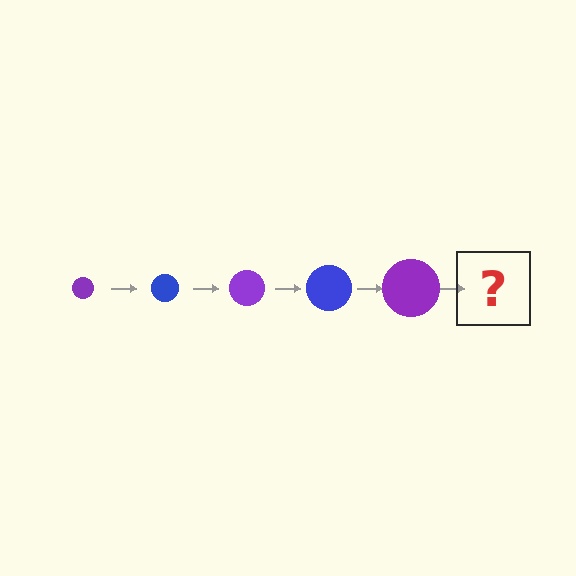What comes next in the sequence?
The next element should be a blue circle, larger than the previous one.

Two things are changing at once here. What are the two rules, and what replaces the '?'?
The two rules are that the circle grows larger each step and the color cycles through purple and blue. The '?' should be a blue circle, larger than the previous one.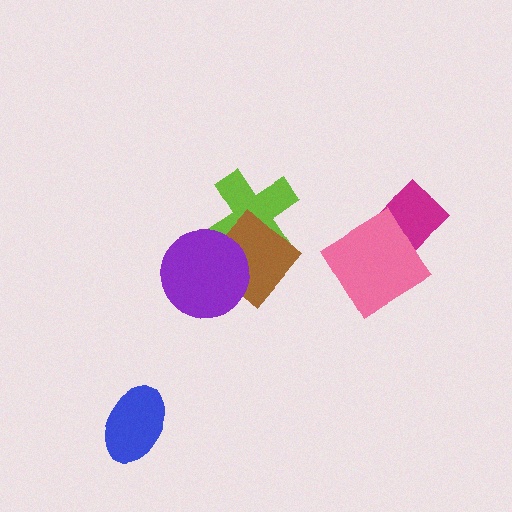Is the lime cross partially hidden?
Yes, it is partially covered by another shape.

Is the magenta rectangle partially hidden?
Yes, it is partially covered by another shape.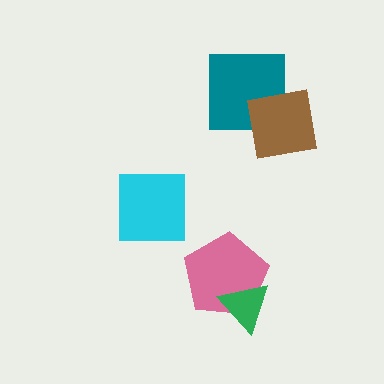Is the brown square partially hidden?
No, no other shape covers it.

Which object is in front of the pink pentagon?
The green triangle is in front of the pink pentagon.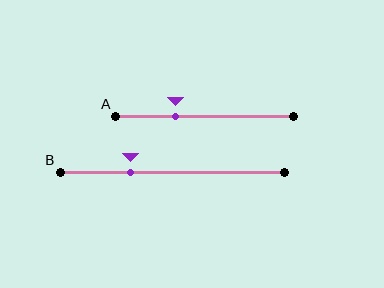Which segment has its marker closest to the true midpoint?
Segment A has its marker closest to the true midpoint.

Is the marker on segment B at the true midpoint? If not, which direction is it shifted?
No, the marker on segment B is shifted to the left by about 19% of the segment length.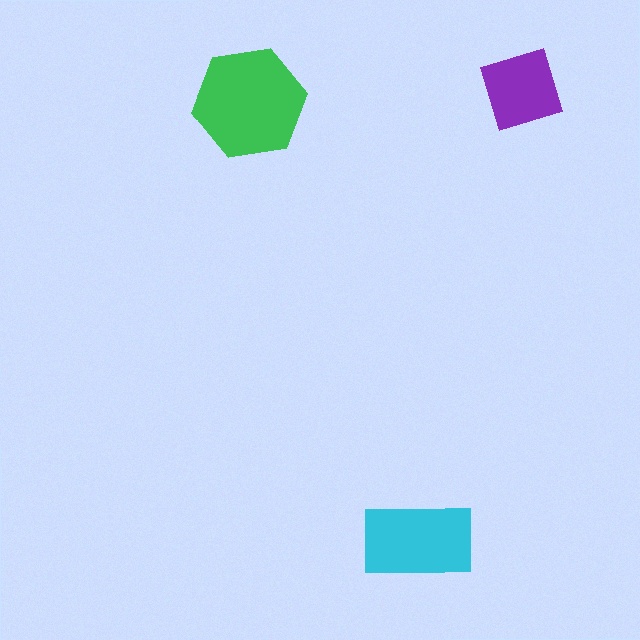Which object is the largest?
The green hexagon.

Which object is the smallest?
The purple square.